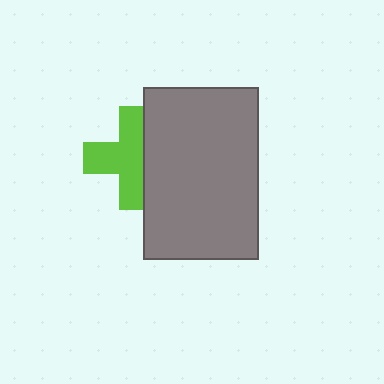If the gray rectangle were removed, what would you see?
You would see the complete lime cross.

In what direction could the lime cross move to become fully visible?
The lime cross could move left. That would shift it out from behind the gray rectangle entirely.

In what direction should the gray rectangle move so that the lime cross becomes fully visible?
The gray rectangle should move right. That is the shortest direction to clear the overlap and leave the lime cross fully visible.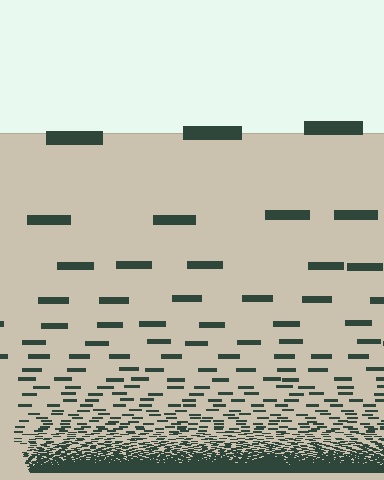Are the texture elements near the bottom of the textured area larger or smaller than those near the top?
Smaller. The gradient is inverted — elements near the bottom are smaller and denser.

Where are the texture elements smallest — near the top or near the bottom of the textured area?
Near the bottom.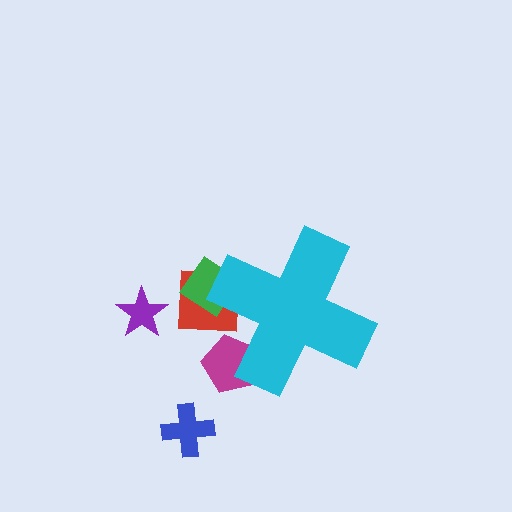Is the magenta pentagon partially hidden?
Yes, the magenta pentagon is partially hidden behind the cyan cross.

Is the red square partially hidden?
Yes, the red square is partially hidden behind the cyan cross.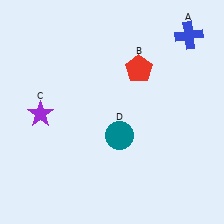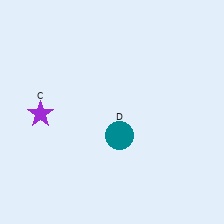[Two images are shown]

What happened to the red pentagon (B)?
The red pentagon (B) was removed in Image 2. It was in the top-right area of Image 1.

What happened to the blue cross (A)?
The blue cross (A) was removed in Image 2. It was in the top-right area of Image 1.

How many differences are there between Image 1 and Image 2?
There are 2 differences between the two images.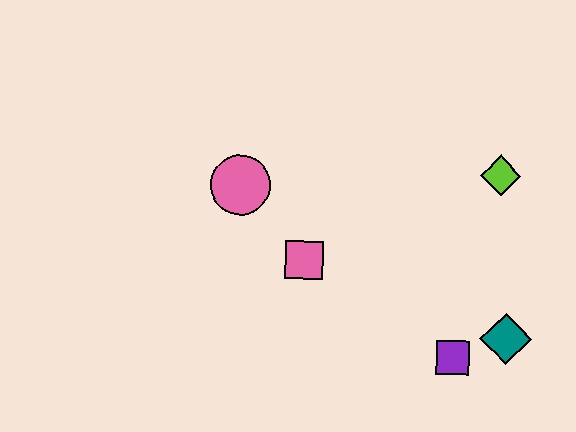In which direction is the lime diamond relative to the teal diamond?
The lime diamond is above the teal diamond.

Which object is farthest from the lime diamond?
The pink circle is farthest from the lime diamond.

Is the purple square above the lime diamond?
No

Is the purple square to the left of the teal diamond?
Yes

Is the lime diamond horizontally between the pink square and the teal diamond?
Yes